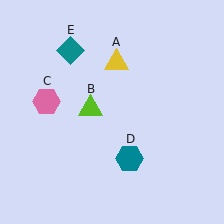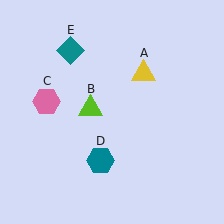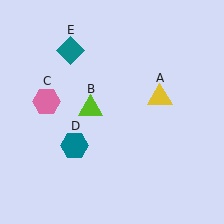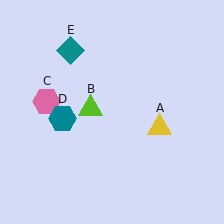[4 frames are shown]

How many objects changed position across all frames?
2 objects changed position: yellow triangle (object A), teal hexagon (object D).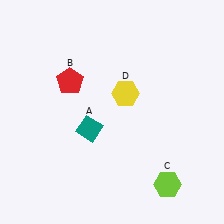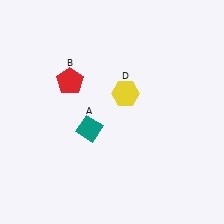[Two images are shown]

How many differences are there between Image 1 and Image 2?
There is 1 difference between the two images.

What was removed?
The lime hexagon (C) was removed in Image 2.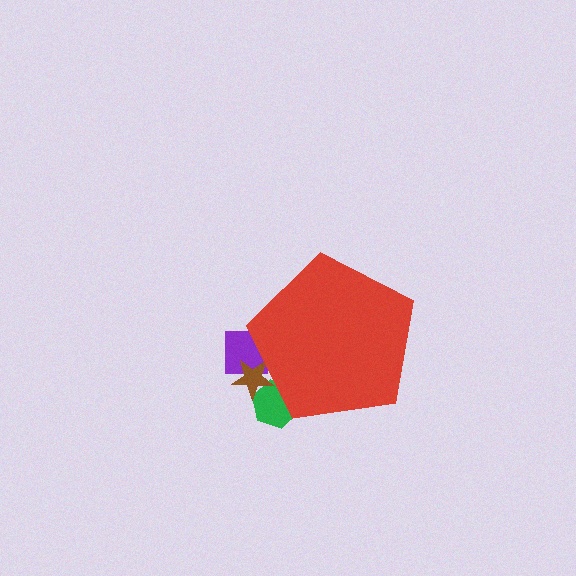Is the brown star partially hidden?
Yes, the brown star is partially hidden behind the red pentagon.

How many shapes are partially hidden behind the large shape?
3 shapes are partially hidden.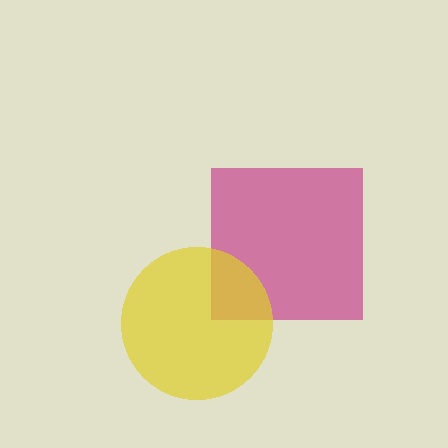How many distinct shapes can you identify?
There are 2 distinct shapes: a magenta square, a yellow circle.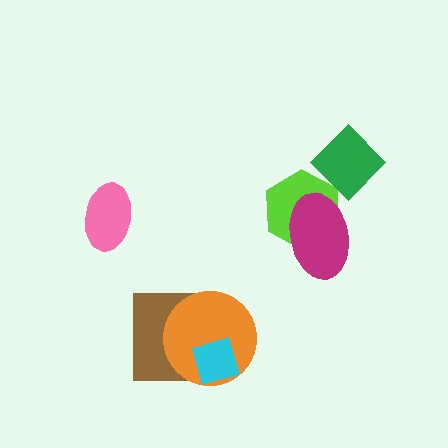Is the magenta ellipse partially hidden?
No, no other shape covers it.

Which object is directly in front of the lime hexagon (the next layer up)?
The green diamond is directly in front of the lime hexagon.